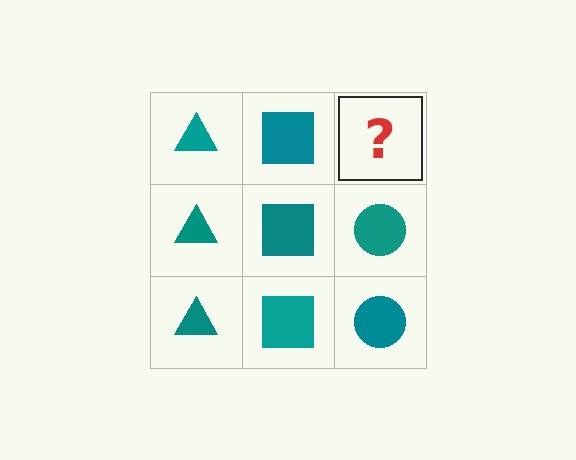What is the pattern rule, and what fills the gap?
The rule is that each column has a consistent shape. The gap should be filled with a teal circle.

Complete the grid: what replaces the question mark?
The question mark should be replaced with a teal circle.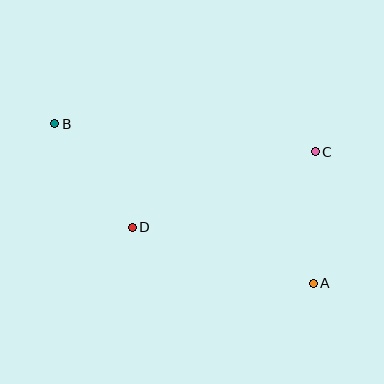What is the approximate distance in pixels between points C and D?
The distance between C and D is approximately 198 pixels.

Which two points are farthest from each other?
Points A and B are farthest from each other.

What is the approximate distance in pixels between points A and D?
The distance between A and D is approximately 190 pixels.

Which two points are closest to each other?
Points B and D are closest to each other.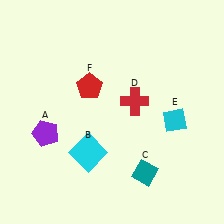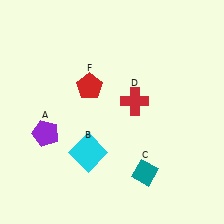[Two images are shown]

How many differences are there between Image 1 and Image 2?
There is 1 difference between the two images.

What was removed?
The cyan diamond (E) was removed in Image 2.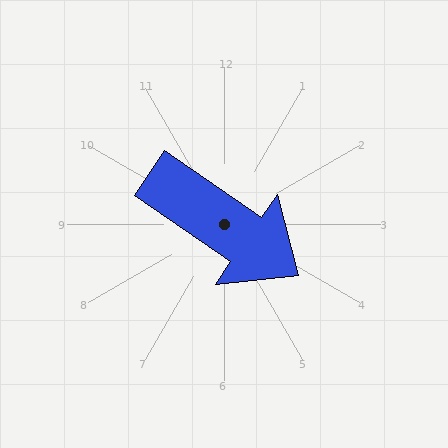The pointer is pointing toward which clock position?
Roughly 4 o'clock.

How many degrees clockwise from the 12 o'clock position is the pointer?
Approximately 124 degrees.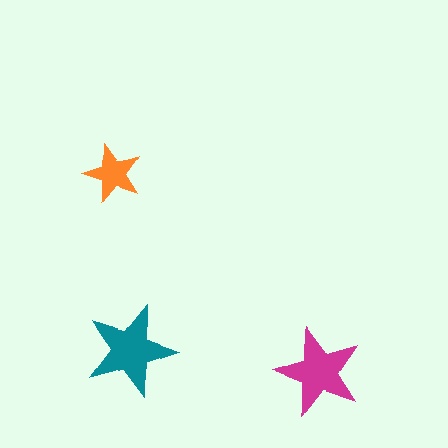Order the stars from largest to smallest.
the teal one, the magenta one, the orange one.